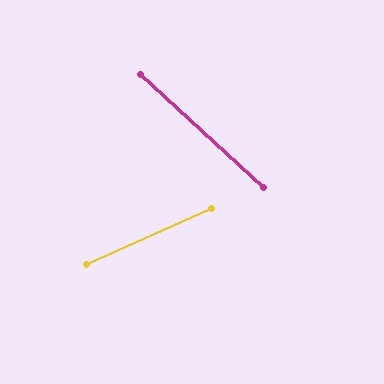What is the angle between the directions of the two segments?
Approximately 67 degrees.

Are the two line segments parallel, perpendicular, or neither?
Neither parallel nor perpendicular — they differ by about 67°.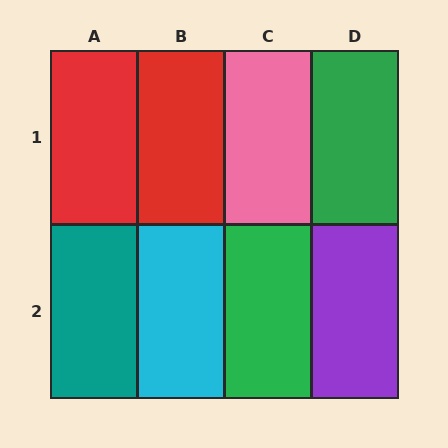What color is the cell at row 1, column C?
Pink.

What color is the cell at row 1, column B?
Red.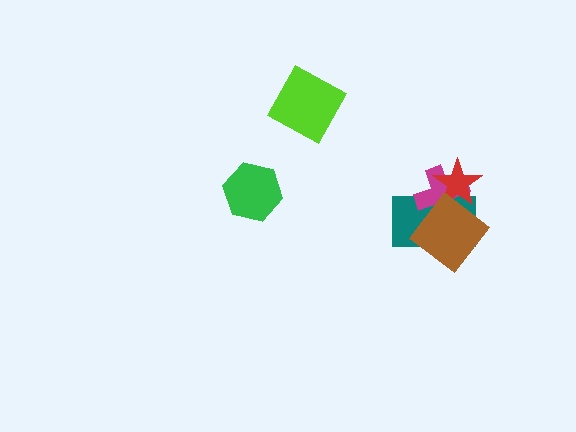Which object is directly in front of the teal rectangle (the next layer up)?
The magenta cross is directly in front of the teal rectangle.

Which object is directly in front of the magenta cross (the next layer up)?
The red star is directly in front of the magenta cross.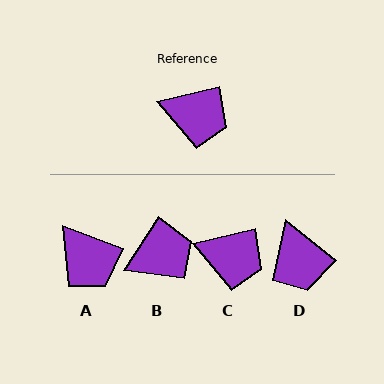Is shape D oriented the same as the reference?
No, it is off by about 52 degrees.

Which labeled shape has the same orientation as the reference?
C.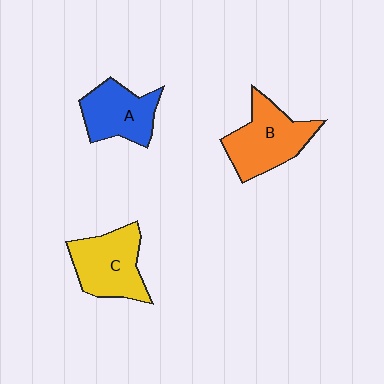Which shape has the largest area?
Shape B (orange).